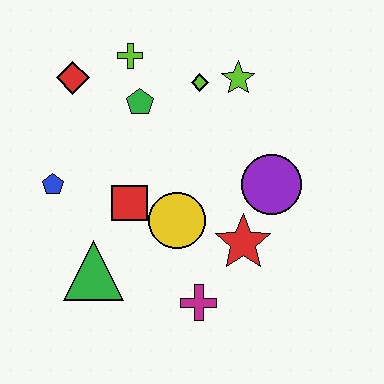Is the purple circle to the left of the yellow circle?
No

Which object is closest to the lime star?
The lime diamond is closest to the lime star.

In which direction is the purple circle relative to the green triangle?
The purple circle is to the right of the green triangle.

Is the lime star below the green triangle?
No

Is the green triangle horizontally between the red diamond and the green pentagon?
Yes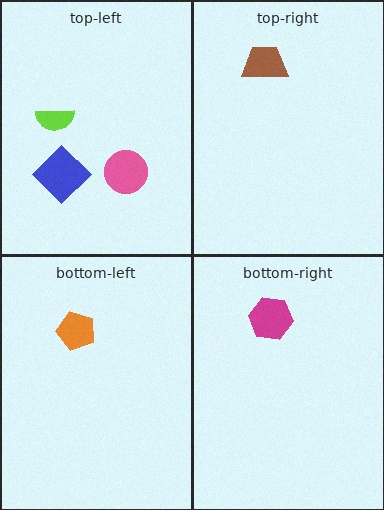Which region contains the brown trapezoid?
The top-right region.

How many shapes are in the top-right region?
1.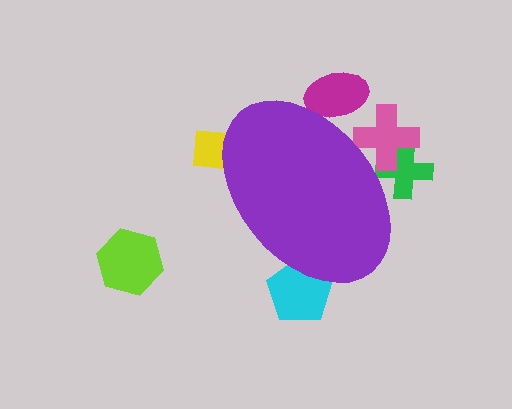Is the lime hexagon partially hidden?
No, the lime hexagon is fully visible.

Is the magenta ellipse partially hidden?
Yes, the magenta ellipse is partially hidden behind the purple ellipse.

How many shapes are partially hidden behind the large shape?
5 shapes are partially hidden.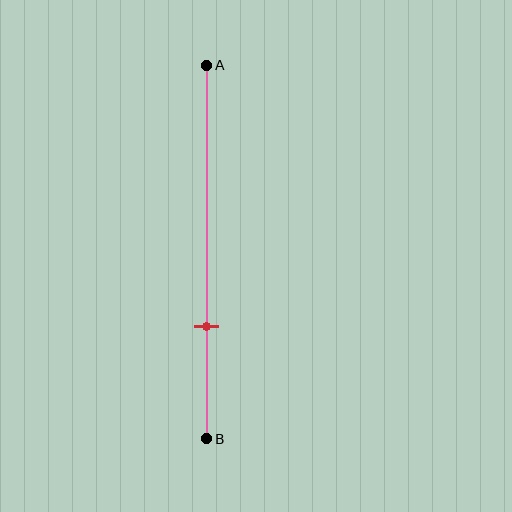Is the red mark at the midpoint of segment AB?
No, the mark is at about 70% from A, not at the 50% midpoint.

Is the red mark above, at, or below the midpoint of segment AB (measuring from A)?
The red mark is below the midpoint of segment AB.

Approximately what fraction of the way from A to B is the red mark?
The red mark is approximately 70% of the way from A to B.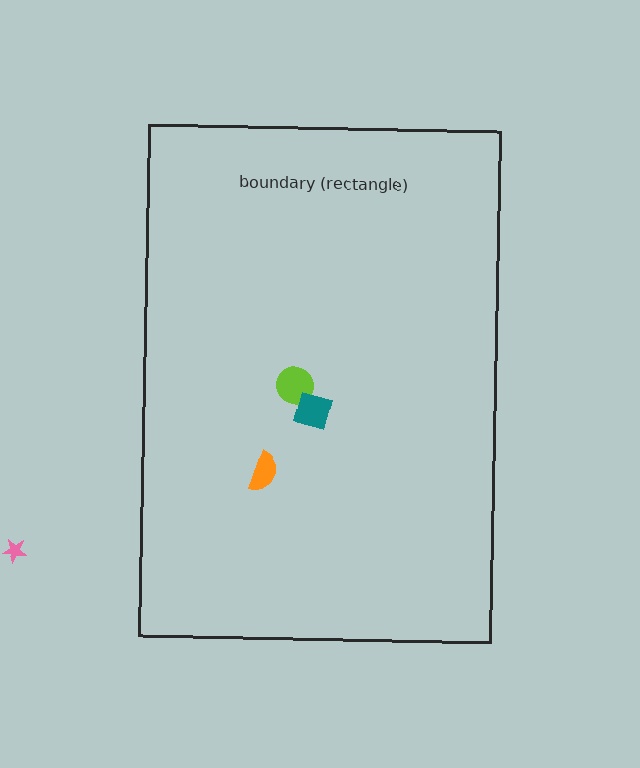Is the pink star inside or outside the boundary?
Outside.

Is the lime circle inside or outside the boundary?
Inside.